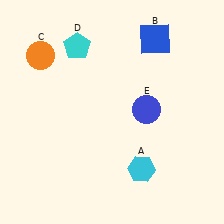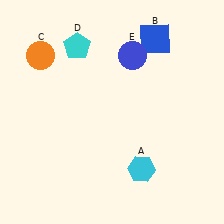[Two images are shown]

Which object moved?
The blue circle (E) moved up.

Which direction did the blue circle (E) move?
The blue circle (E) moved up.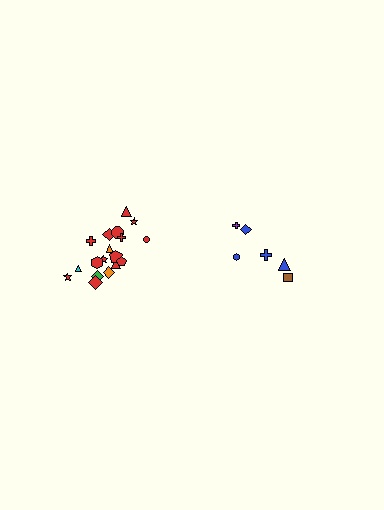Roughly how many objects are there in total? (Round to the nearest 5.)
Roughly 25 objects in total.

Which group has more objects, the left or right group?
The left group.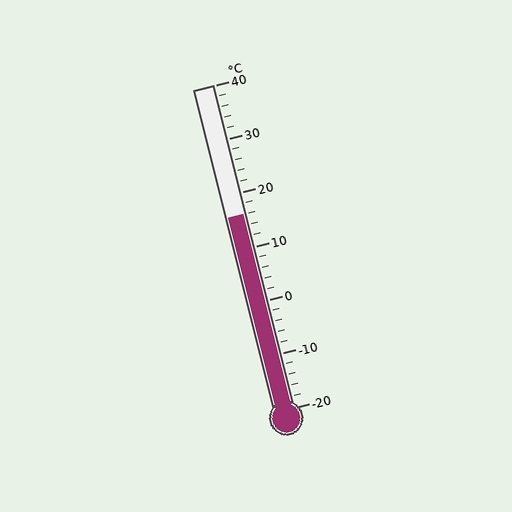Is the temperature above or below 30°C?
The temperature is below 30°C.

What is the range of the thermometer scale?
The thermometer scale ranges from -20°C to 40°C.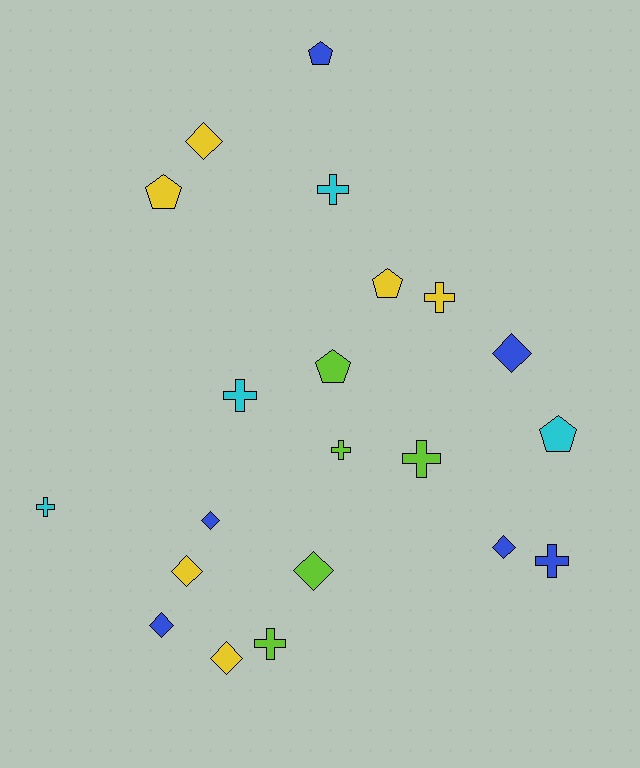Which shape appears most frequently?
Diamond, with 8 objects.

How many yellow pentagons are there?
There are 2 yellow pentagons.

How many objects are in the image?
There are 21 objects.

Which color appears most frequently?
Yellow, with 6 objects.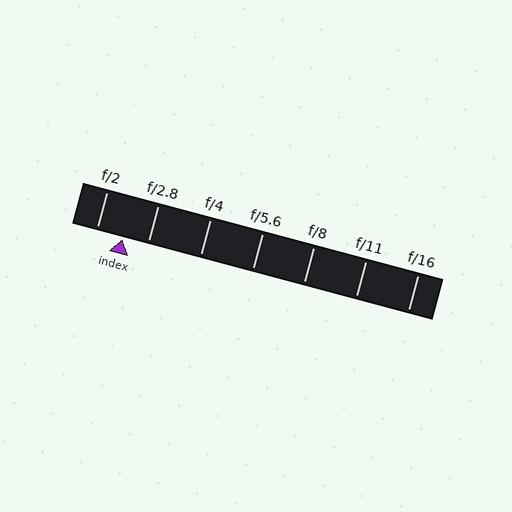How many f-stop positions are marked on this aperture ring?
There are 7 f-stop positions marked.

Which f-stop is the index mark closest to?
The index mark is closest to f/2.8.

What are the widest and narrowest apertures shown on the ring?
The widest aperture shown is f/2 and the narrowest is f/16.